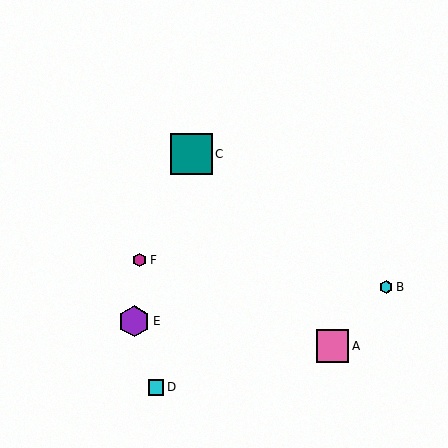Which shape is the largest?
The teal square (labeled C) is the largest.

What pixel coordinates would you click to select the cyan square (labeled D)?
Click at (156, 387) to select the cyan square D.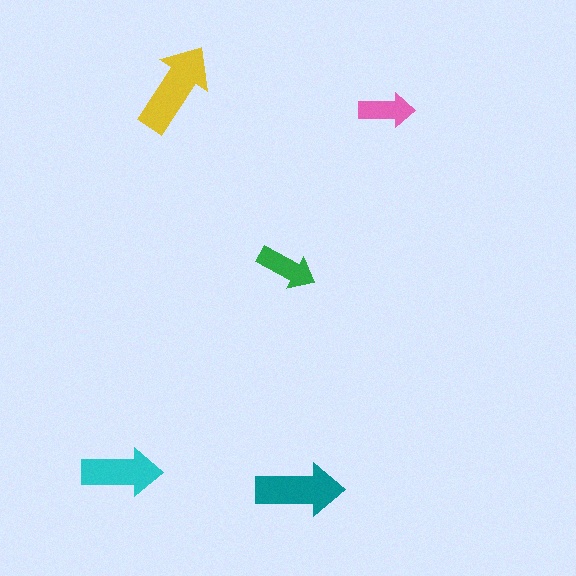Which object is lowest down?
The teal arrow is bottommost.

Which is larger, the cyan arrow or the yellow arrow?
The yellow one.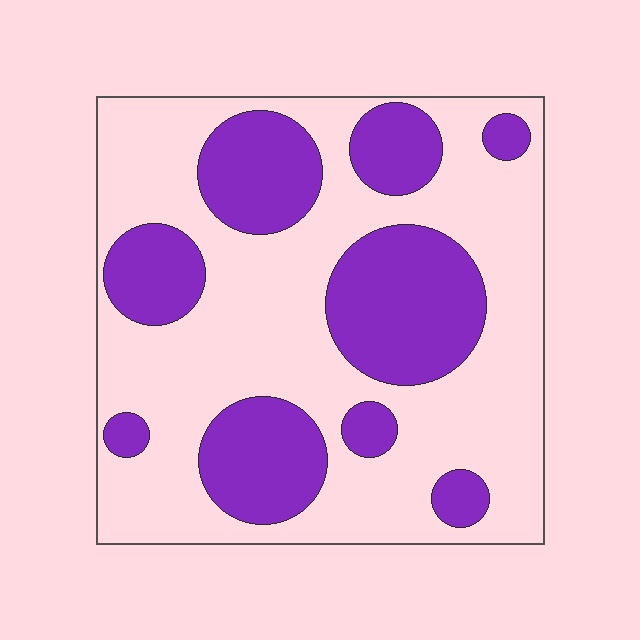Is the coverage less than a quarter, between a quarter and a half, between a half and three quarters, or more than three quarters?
Between a quarter and a half.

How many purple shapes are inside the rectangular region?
9.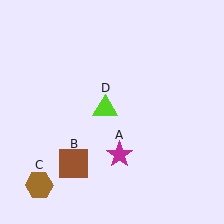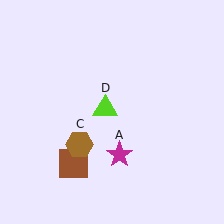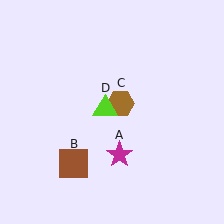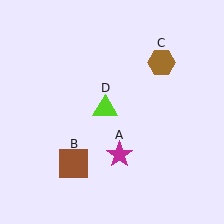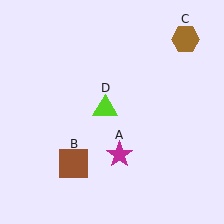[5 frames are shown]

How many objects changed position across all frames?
1 object changed position: brown hexagon (object C).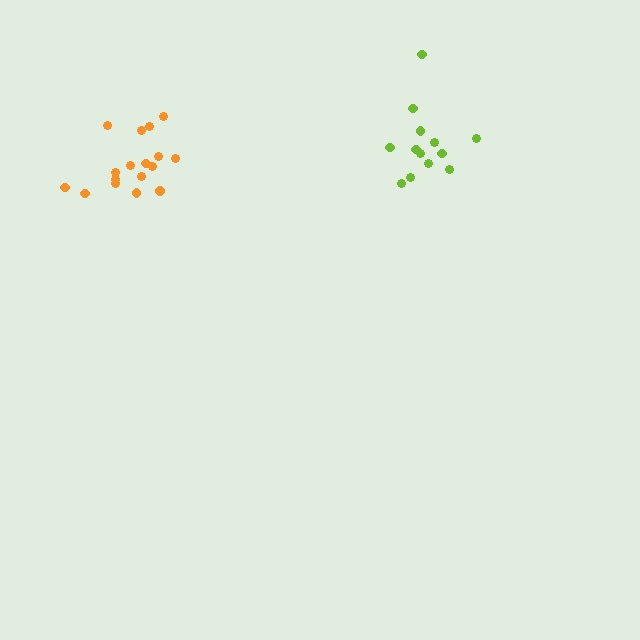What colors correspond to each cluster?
The clusters are colored: lime, orange.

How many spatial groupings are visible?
There are 2 spatial groupings.